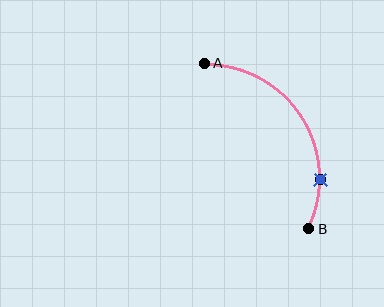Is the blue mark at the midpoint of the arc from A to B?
No. The blue mark lies on the arc but is closer to endpoint B. The arc midpoint would be at the point on the curve equidistant along the arc from both A and B.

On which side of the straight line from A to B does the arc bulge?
The arc bulges to the right of the straight line connecting A and B.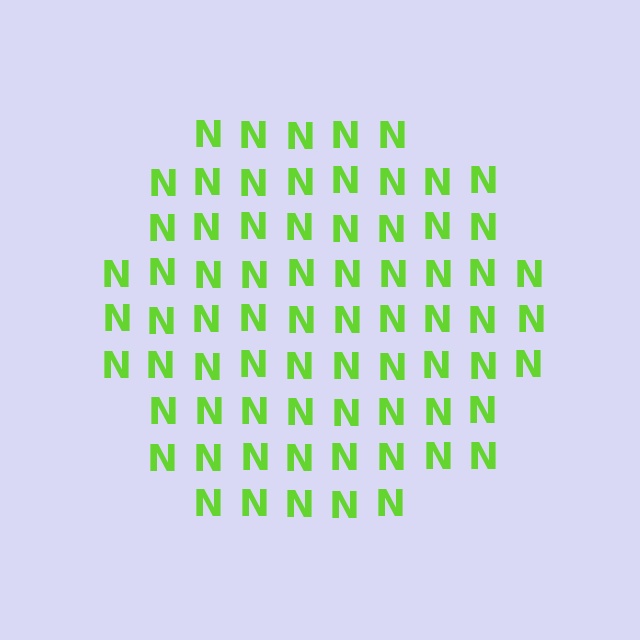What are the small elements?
The small elements are letter N's.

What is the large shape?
The large shape is a circle.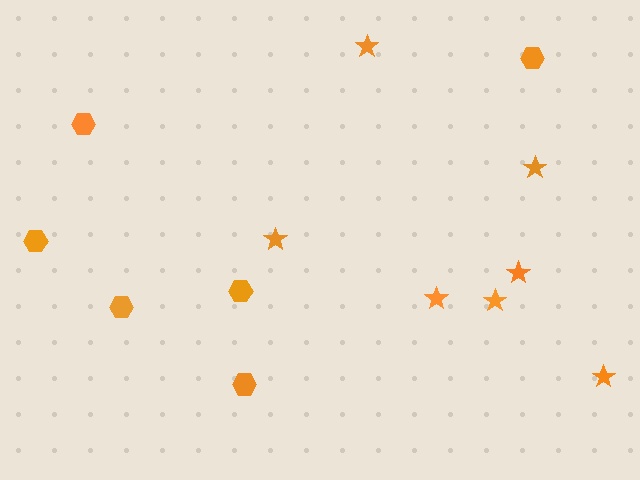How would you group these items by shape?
There are 2 groups: one group of stars (7) and one group of hexagons (6).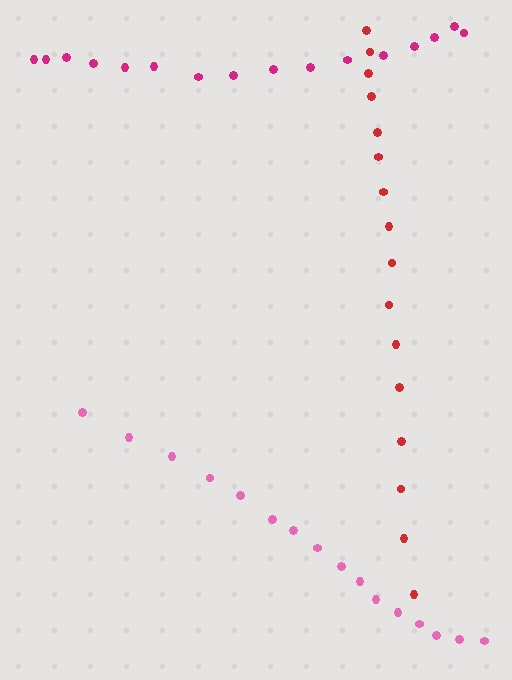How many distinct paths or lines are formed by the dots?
There are 3 distinct paths.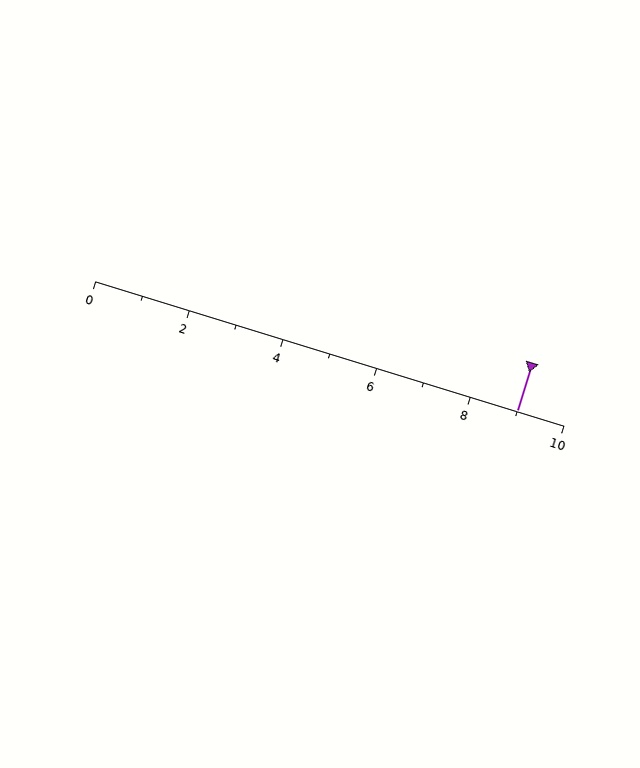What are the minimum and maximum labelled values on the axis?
The axis runs from 0 to 10.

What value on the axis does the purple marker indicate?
The marker indicates approximately 9.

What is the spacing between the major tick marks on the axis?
The major ticks are spaced 2 apart.